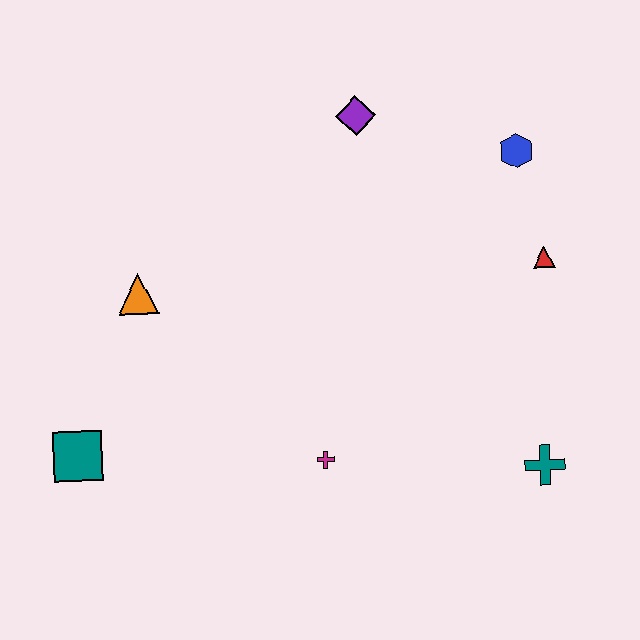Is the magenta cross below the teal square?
Yes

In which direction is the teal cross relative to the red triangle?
The teal cross is below the red triangle.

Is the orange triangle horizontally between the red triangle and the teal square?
Yes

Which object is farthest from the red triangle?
The teal square is farthest from the red triangle.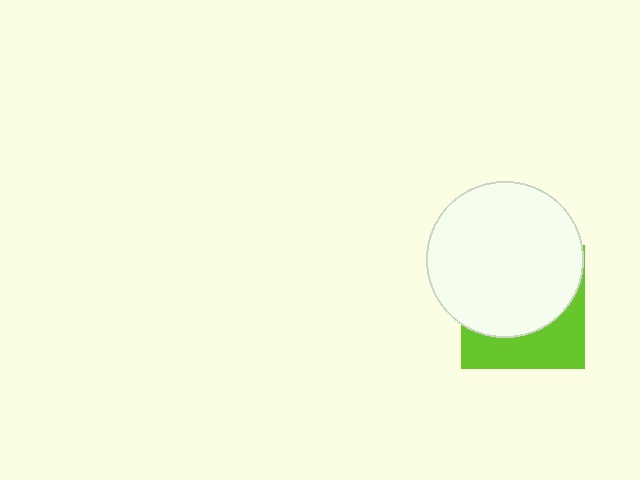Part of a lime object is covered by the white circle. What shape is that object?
It is a square.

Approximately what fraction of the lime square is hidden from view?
Roughly 64% of the lime square is hidden behind the white circle.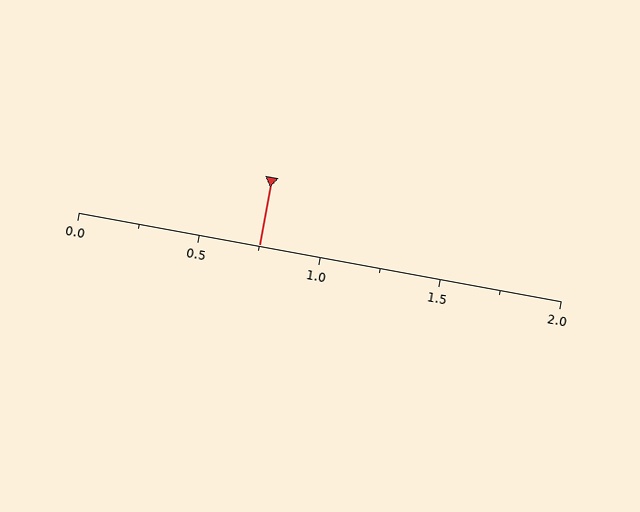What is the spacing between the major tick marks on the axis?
The major ticks are spaced 0.5 apart.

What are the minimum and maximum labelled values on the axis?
The axis runs from 0.0 to 2.0.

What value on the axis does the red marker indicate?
The marker indicates approximately 0.75.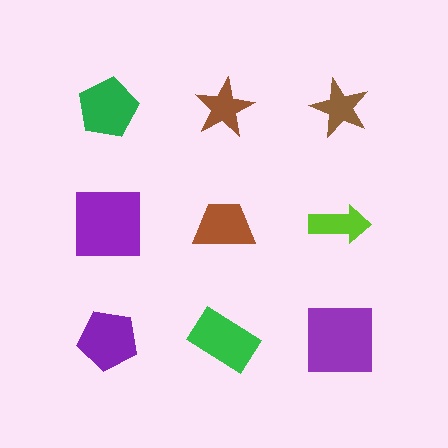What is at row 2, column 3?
A lime arrow.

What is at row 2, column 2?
A brown trapezoid.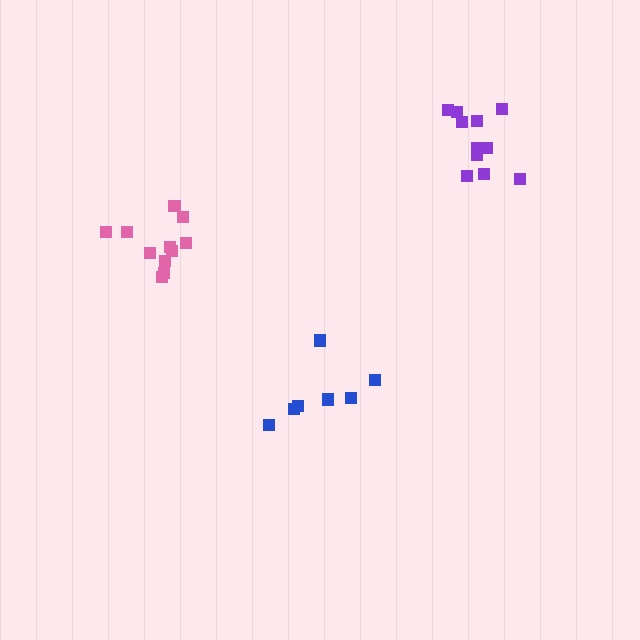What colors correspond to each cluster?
The clusters are colored: pink, blue, purple.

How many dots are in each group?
Group 1: 11 dots, Group 2: 7 dots, Group 3: 11 dots (29 total).